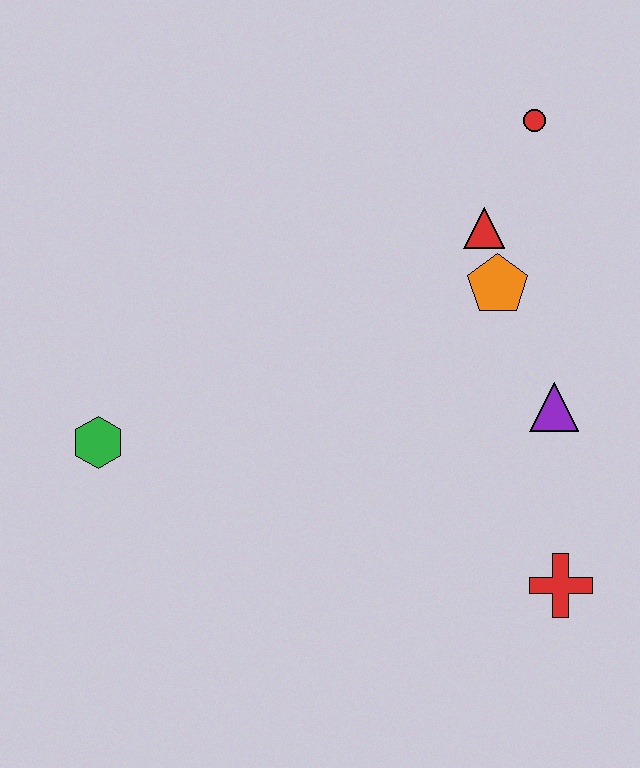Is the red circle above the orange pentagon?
Yes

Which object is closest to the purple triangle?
The orange pentagon is closest to the purple triangle.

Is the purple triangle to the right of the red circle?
Yes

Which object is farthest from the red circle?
The green hexagon is farthest from the red circle.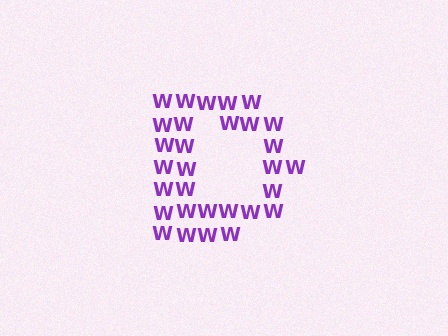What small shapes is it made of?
It is made of small letter W's.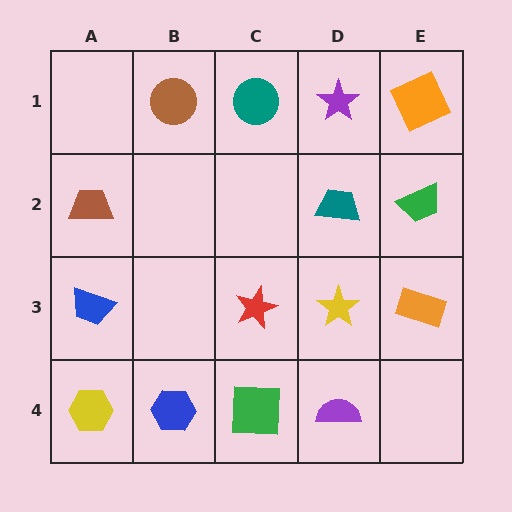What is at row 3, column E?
An orange rectangle.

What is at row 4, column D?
A purple semicircle.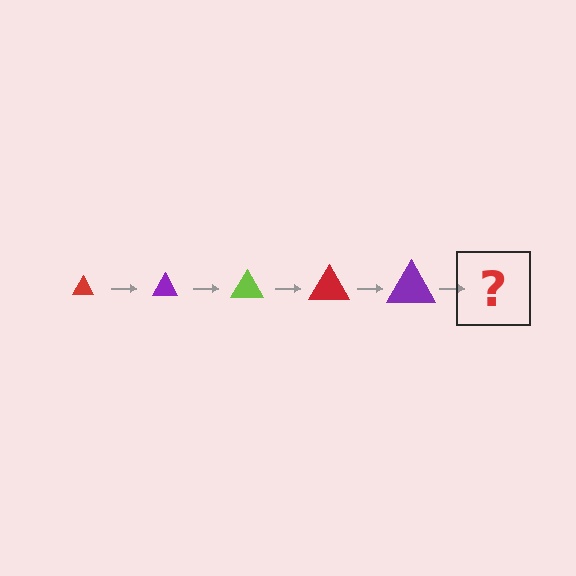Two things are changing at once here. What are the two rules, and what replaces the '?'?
The two rules are that the triangle grows larger each step and the color cycles through red, purple, and lime. The '?' should be a lime triangle, larger than the previous one.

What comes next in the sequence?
The next element should be a lime triangle, larger than the previous one.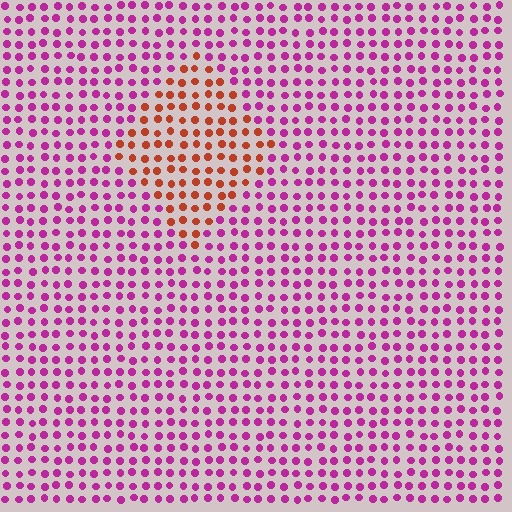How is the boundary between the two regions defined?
The boundary is defined purely by a slight shift in hue (about 58 degrees). Spacing, size, and orientation are identical on both sides.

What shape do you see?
I see a diamond.